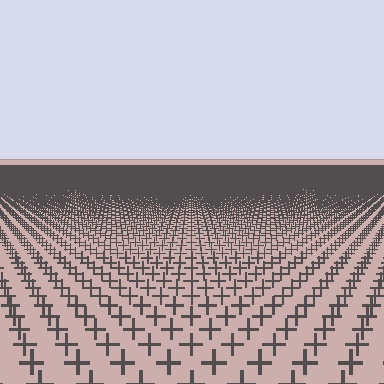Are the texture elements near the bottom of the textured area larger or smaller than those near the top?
Larger. Near the bottom, elements are closer to the viewer and appear at a bigger on-screen size.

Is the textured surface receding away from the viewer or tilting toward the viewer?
The surface is receding away from the viewer. Texture elements get smaller and denser toward the top.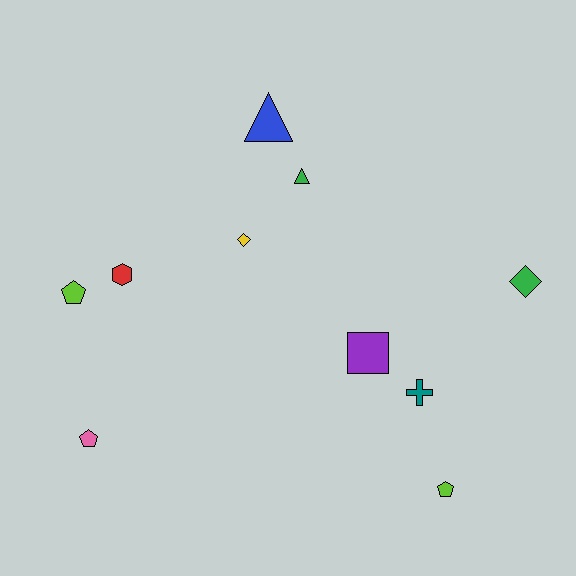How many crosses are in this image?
There is 1 cross.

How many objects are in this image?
There are 10 objects.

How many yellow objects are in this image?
There is 1 yellow object.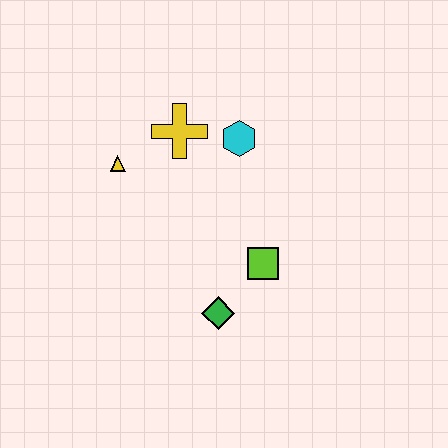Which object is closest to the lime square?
The green diamond is closest to the lime square.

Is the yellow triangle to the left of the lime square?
Yes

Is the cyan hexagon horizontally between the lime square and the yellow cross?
Yes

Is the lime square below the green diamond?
No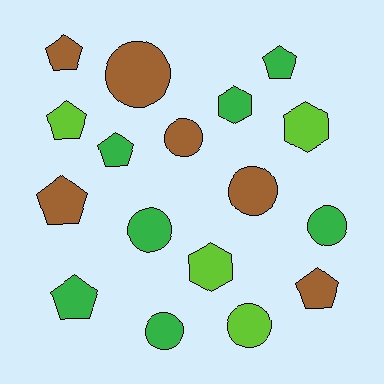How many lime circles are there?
There is 1 lime circle.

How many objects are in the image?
There are 17 objects.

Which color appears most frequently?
Green, with 7 objects.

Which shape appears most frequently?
Circle, with 7 objects.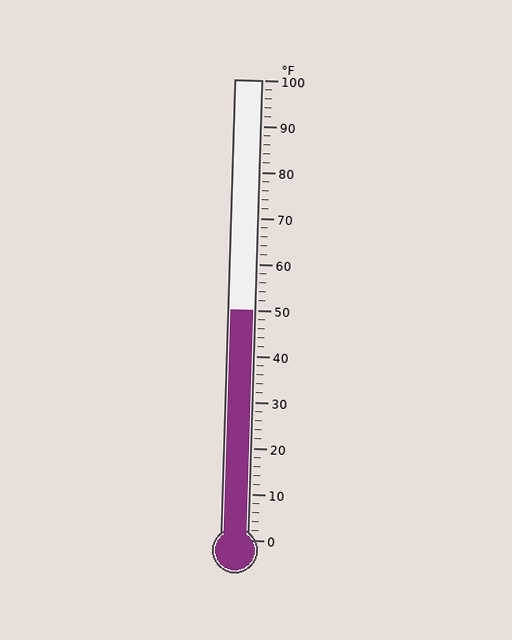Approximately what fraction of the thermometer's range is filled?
The thermometer is filled to approximately 50% of its range.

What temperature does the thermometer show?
The thermometer shows approximately 50°F.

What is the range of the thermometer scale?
The thermometer scale ranges from 0°F to 100°F.